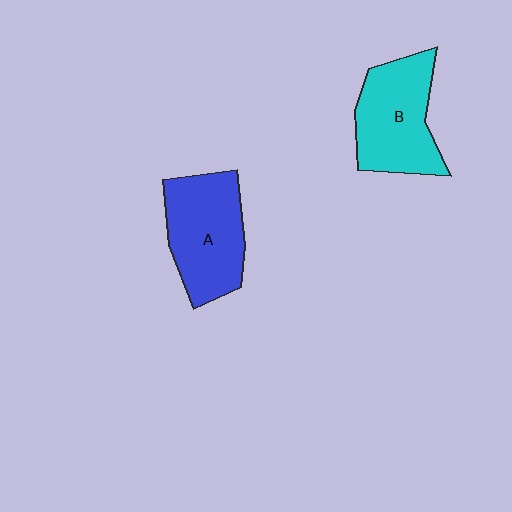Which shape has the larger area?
Shape A (blue).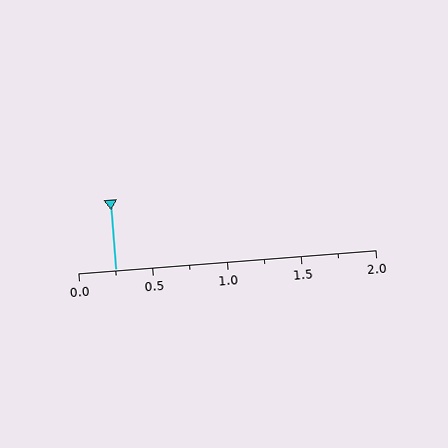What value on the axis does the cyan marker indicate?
The marker indicates approximately 0.25.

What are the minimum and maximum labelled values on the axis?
The axis runs from 0.0 to 2.0.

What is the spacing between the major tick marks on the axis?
The major ticks are spaced 0.5 apart.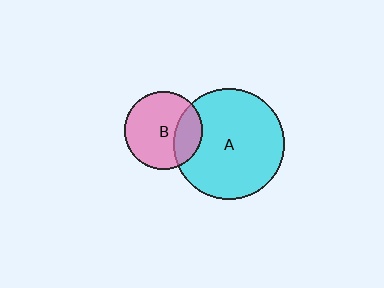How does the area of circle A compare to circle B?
Approximately 2.1 times.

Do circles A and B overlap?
Yes.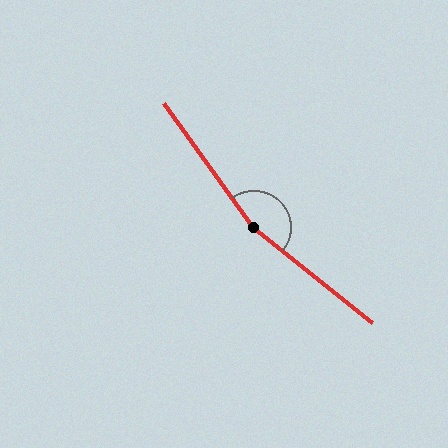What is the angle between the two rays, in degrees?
Approximately 165 degrees.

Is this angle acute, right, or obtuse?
It is obtuse.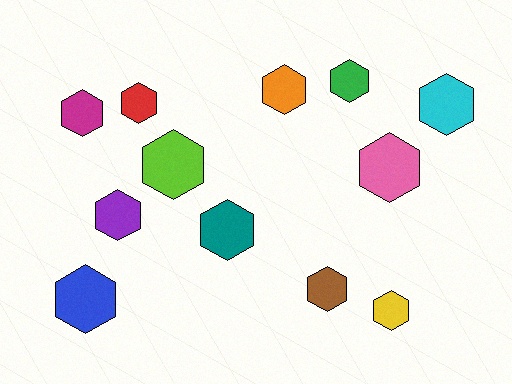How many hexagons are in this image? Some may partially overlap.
There are 12 hexagons.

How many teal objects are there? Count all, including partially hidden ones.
There is 1 teal object.